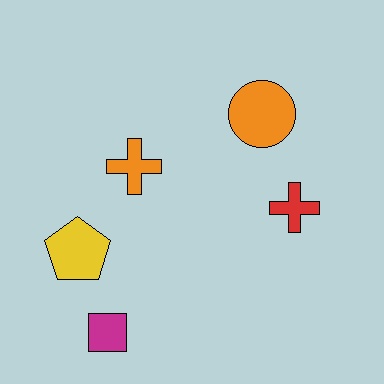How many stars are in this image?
There are no stars.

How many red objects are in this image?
There is 1 red object.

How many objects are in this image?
There are 5 objects.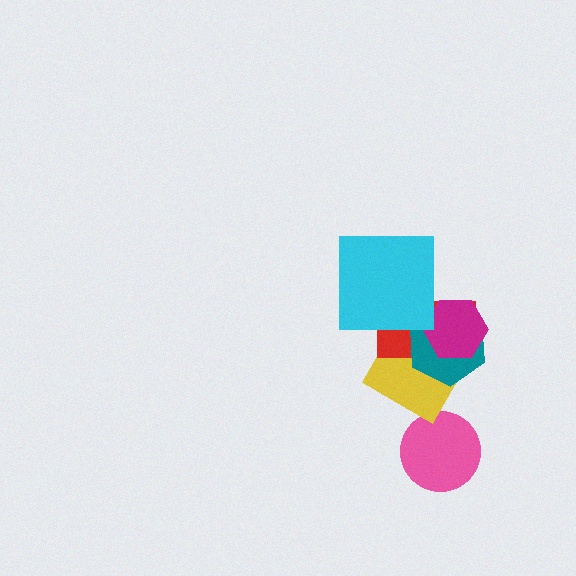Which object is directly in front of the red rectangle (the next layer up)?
The teal hexagon is directly in front of the red rectangle.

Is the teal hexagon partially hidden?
Yes, it is partially covered by another shape.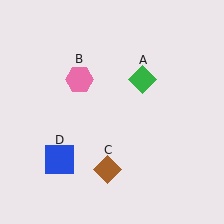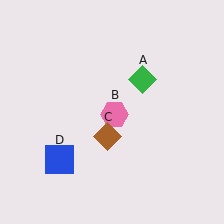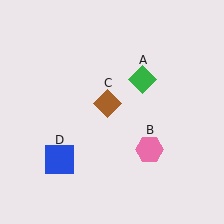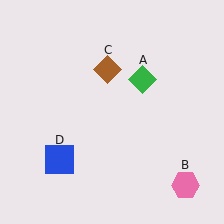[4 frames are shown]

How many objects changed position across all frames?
2 objects changed position: pink hexagon (object B), brown diamond (object C).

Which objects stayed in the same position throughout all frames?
Green diamond (object A) and blue square (object D) remained stationary.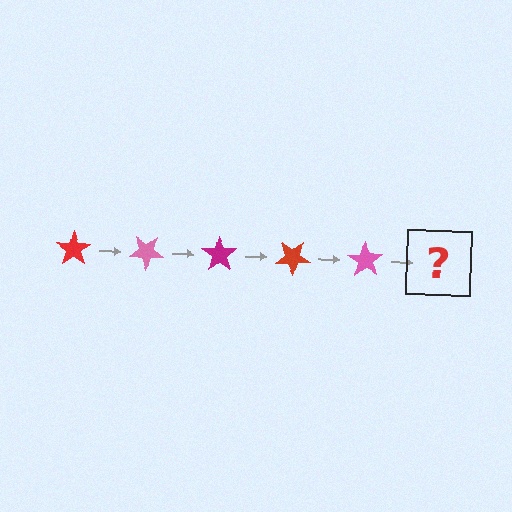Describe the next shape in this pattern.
It should be a magenta star, rotated 175 degrees from the start.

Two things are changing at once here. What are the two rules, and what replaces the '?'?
The two rules are that it rotates 35 degrees each step and the color cycles through red, pink, and magenta. The '?' should be a magenta star, rotated 175 degrees from the start.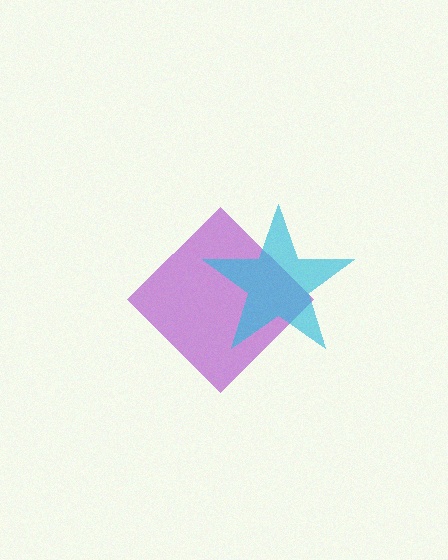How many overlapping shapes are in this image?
There are 2 overlapping shapes in the image.